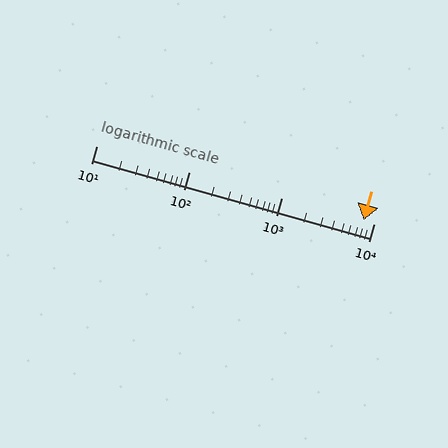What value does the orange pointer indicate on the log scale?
The pointer indicates approximately 7700.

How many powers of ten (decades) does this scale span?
The scale spans 3 decades, from 10 to 10000.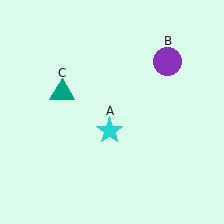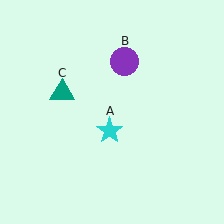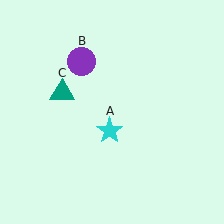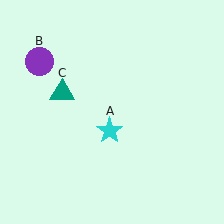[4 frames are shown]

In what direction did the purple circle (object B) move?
The purple circle (object B) moved left.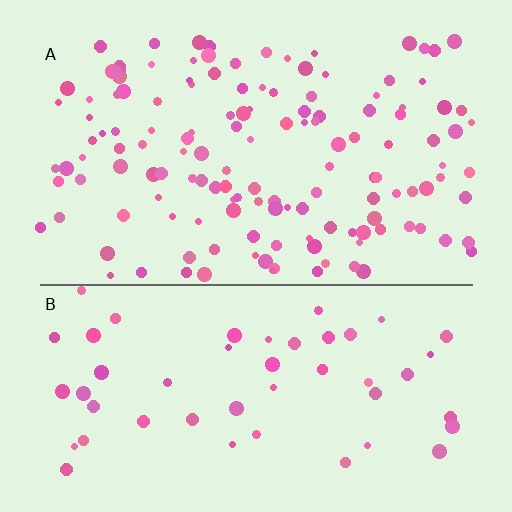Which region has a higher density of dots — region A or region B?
A (the top).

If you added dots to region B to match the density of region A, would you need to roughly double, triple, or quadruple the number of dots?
Approximately triple.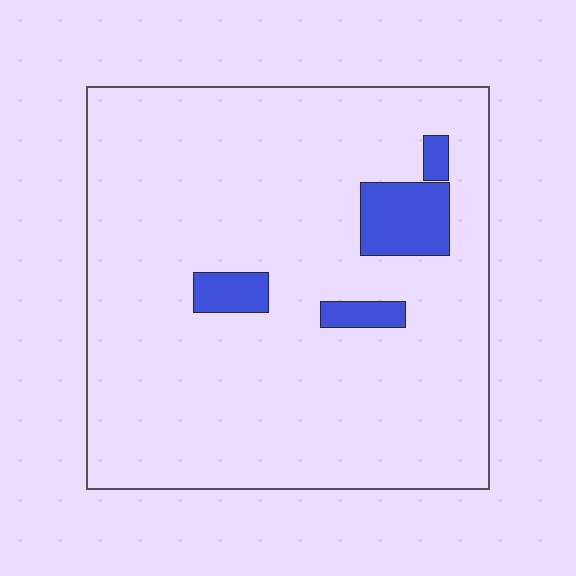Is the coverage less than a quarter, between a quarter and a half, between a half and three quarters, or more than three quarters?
Less than a quarter.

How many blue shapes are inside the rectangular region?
4.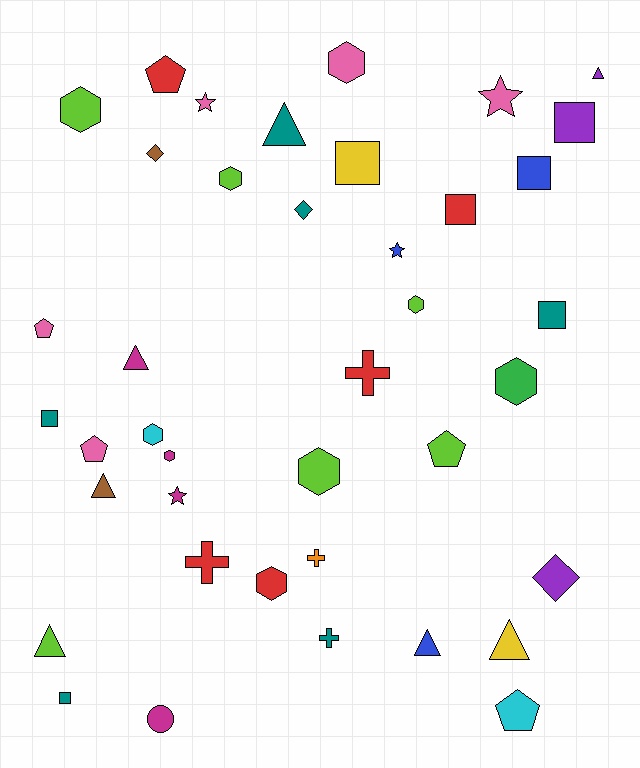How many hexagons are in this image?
There are 9 hexagons.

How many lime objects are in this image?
There are 6 lime objects.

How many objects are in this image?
There are 40 objects.